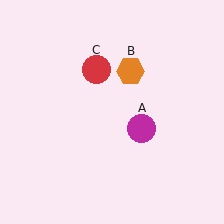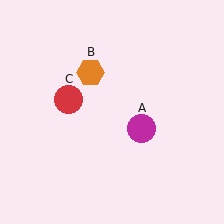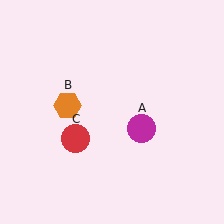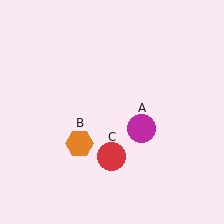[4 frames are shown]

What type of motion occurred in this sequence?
The orange hexagon (object B), red circle (object C) rotated counterclockwise around the center of the scene.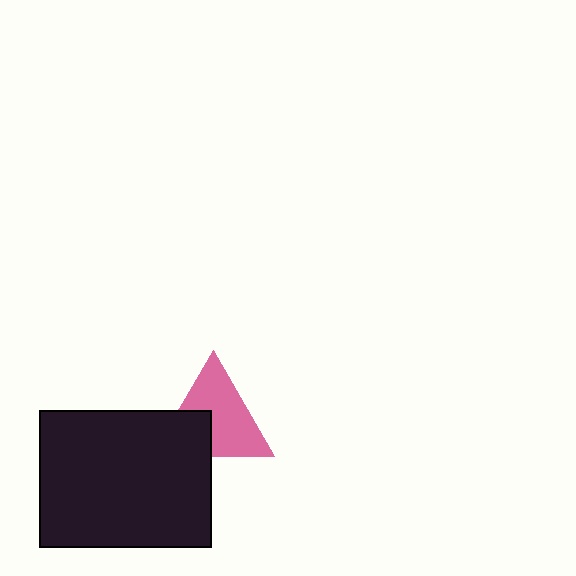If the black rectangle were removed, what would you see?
You would see the complete pink triangle.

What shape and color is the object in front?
The object in front is a black rectangle.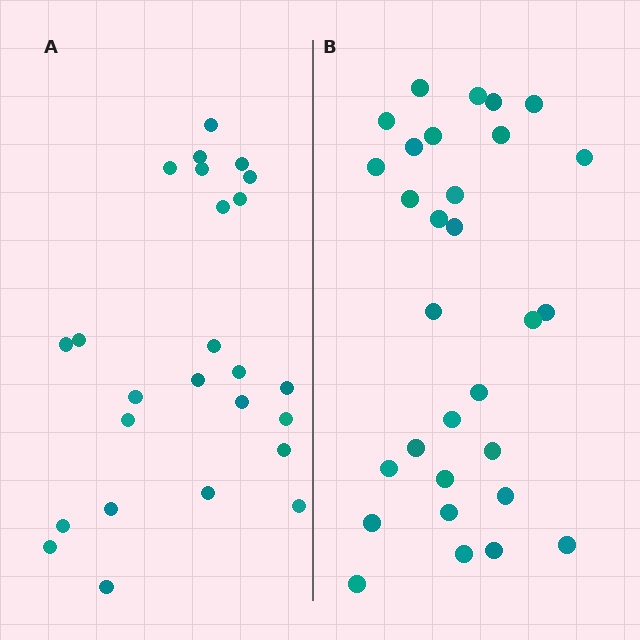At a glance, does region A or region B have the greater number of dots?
Region B (the right region) has more dots.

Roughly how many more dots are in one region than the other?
Region B has about 5 more dots than region A.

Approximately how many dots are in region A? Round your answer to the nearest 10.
About 20 dots. (The exact count is 25, which rounds to 20.)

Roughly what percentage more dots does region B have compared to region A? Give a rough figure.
About 20% more.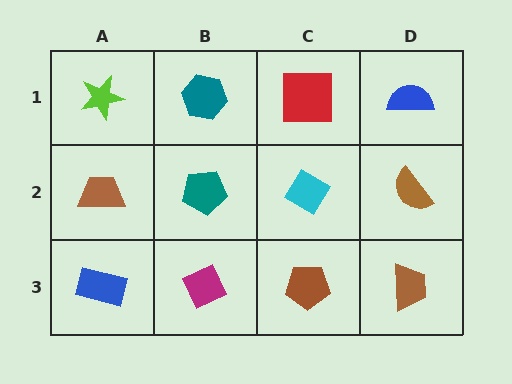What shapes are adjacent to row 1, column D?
A brown semicircle (row 2, column D), a red square (row 1, column C).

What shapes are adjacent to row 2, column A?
A lime star (row 1, column A), a blue rectangle (row 3, column A), a teal pentagon (row 2, column B).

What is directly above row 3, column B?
A teal pentagon.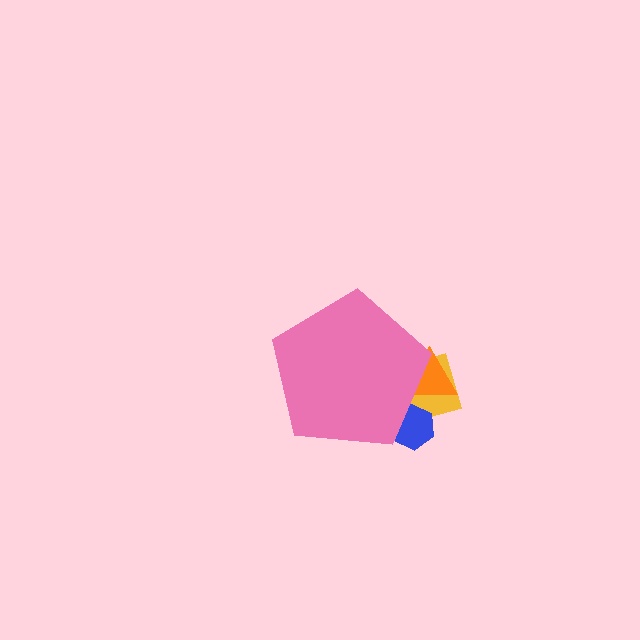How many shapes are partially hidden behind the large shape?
3 shapes are partially hidden.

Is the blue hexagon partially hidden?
Yes, the blue hexagon is partially hidden behind the pink pentagon.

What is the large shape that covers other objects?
A pink pentagon.